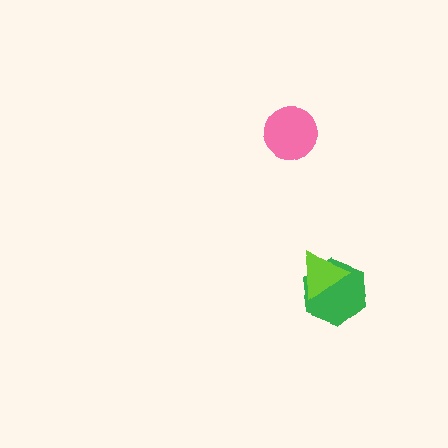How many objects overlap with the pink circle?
0 objects overlap with the pink circle.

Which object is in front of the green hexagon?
The lime triangle is in front of the green hexagon.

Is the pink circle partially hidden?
No, no other shape covers it.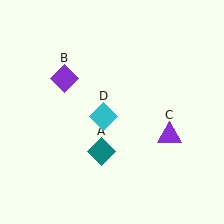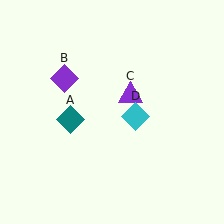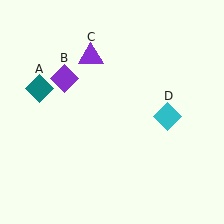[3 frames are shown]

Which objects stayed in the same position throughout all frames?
Purple diamond (object B) remained stationary.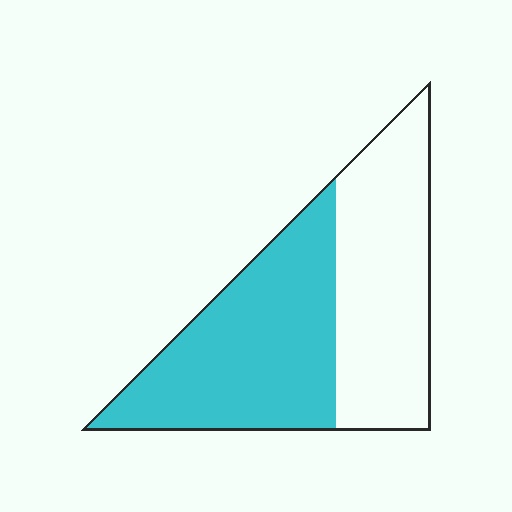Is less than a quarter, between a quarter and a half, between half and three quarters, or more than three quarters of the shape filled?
Between half and three quarters.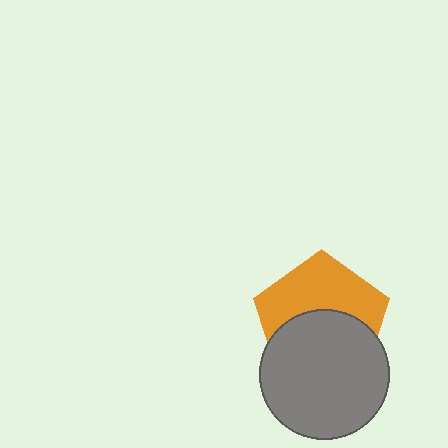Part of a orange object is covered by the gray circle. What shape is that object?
It is a pentagon.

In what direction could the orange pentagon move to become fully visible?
The orange pentagon could move up. That would shift it out from behind the gray circle entirely.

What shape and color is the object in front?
The object in front is a gray circle.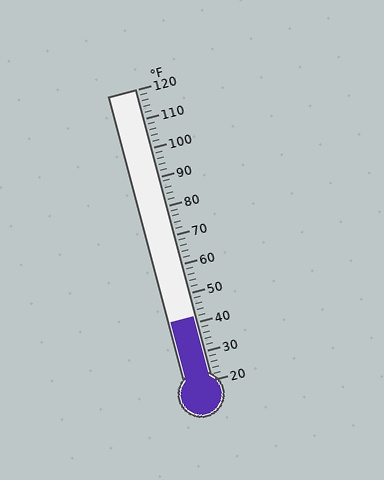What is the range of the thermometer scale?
The thermometer scale ranges from 20°F to 120°F.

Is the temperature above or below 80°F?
The temperature is below 80°F.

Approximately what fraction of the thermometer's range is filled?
The thermometer is filled to approximately 20% of its range.